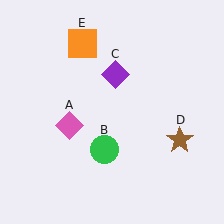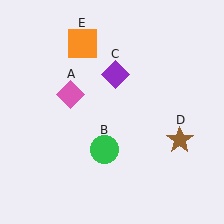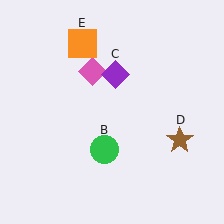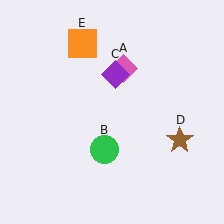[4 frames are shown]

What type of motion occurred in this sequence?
The pink diamond (object A) rotated clockwise around the center of the scene.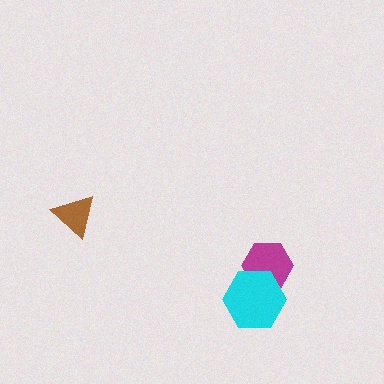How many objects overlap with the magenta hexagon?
1 object overlaps with the magenta hexagon.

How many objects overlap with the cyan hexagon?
1 object overlaps with the cyan hexagon.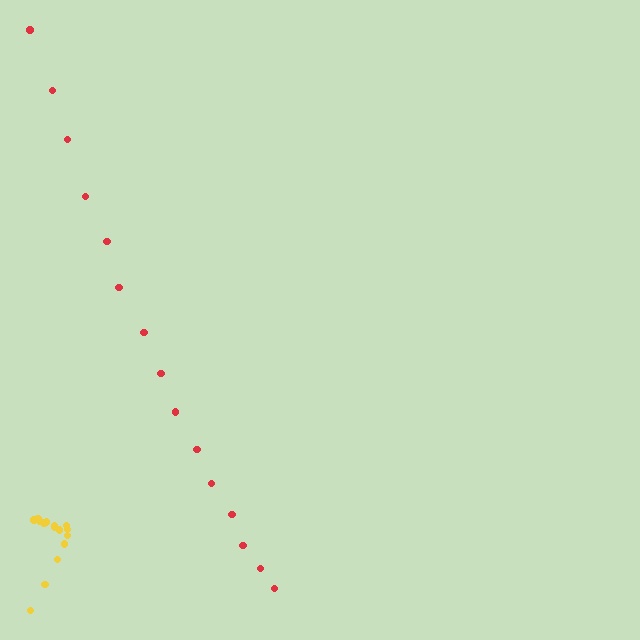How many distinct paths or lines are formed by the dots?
There are 2 distinct paths.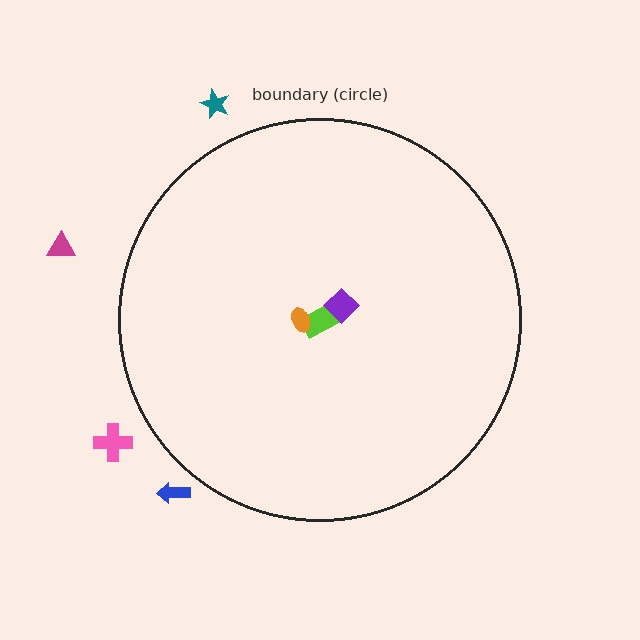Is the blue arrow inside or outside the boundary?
Outside.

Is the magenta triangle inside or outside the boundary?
Outside.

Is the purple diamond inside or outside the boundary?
Inside.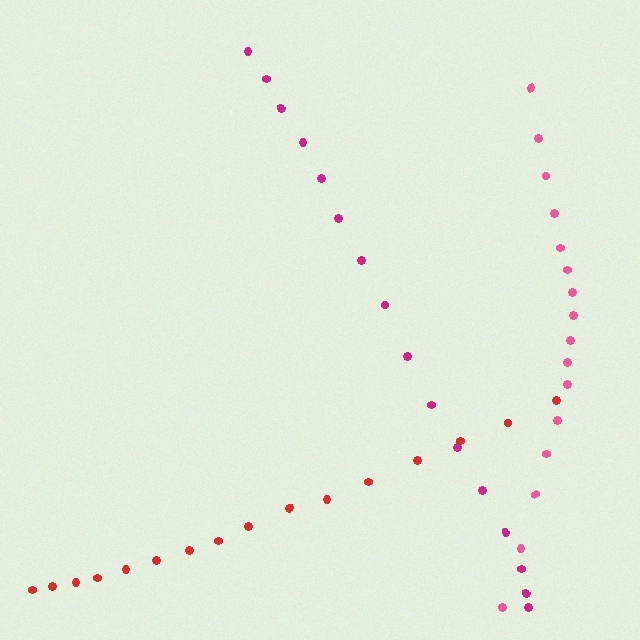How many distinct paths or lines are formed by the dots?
There are 3 distinct paths.